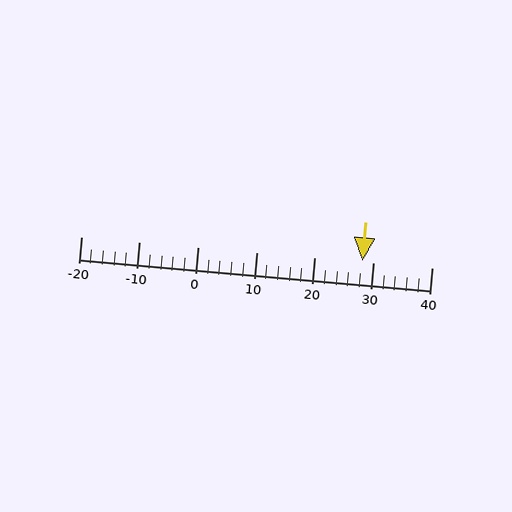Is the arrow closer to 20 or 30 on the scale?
The arrow is closer to 30.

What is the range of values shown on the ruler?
The ruler shows values from -20 to 40.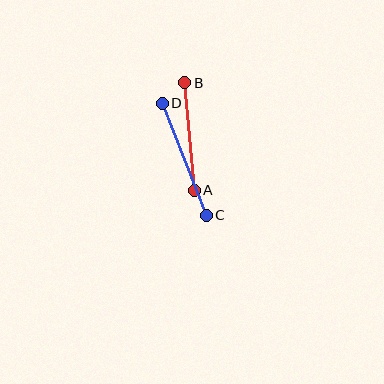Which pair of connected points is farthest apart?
Points C and D are farthest apart.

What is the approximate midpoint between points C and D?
The midpoint is at approximately (184, 159) pixels.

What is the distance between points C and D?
The distance is approximately 120 pixels.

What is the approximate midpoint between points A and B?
The midpoint is at approximately (190, 136) pixels.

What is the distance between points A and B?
The distance is approximately 108 pixels.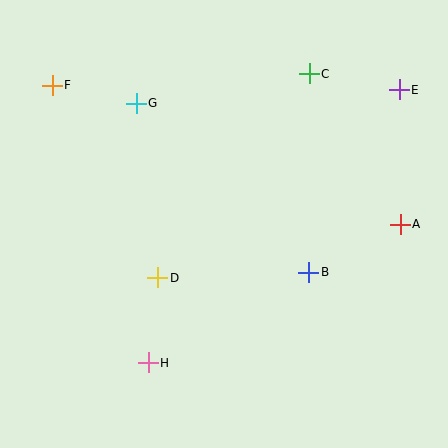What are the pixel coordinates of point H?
Point H is at (148, 363).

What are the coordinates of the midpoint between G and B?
The midpoint between G and B is at (223, 188).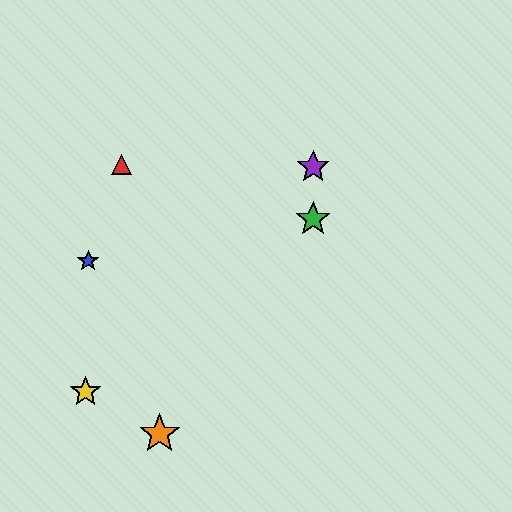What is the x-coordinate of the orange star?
The orange star is at x≈160.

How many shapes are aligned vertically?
2 shapes (the green star, the purple star) are aligned vertically.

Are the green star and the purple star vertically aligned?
Yes, both are at x≈313.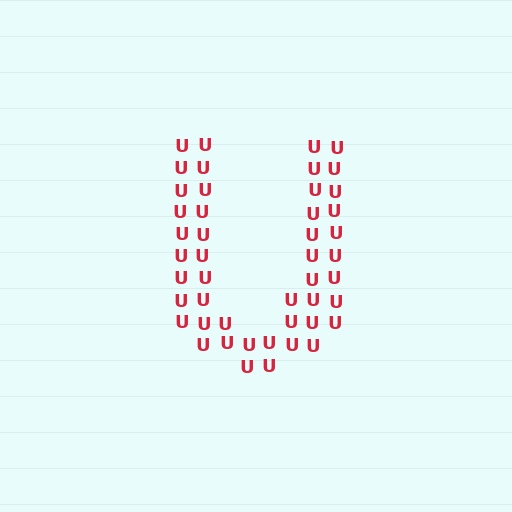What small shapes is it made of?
It is made of small letter U's.